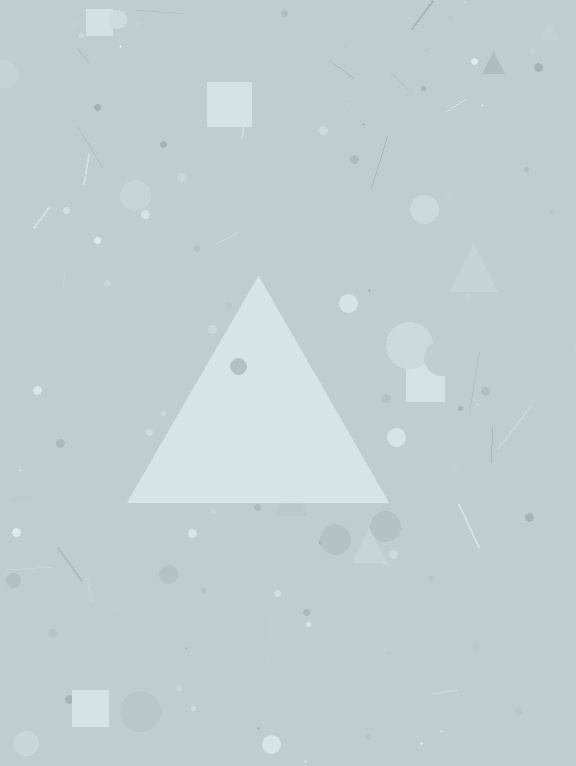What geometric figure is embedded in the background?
A triangle is embedded in the background.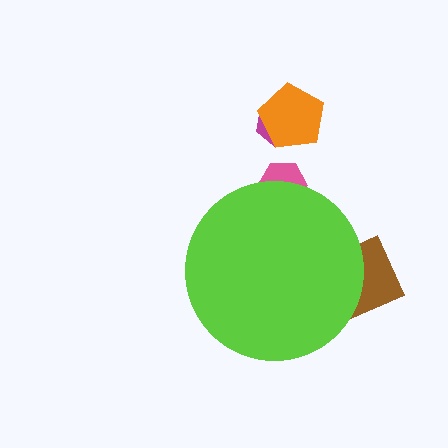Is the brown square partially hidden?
Yes, the brown square is partially hidden behind the lime circle.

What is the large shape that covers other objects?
A lime circle.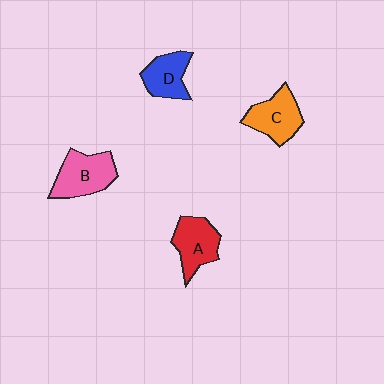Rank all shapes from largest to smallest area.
From largest to smallest: B (pink), C (orange), A (red), D (blue).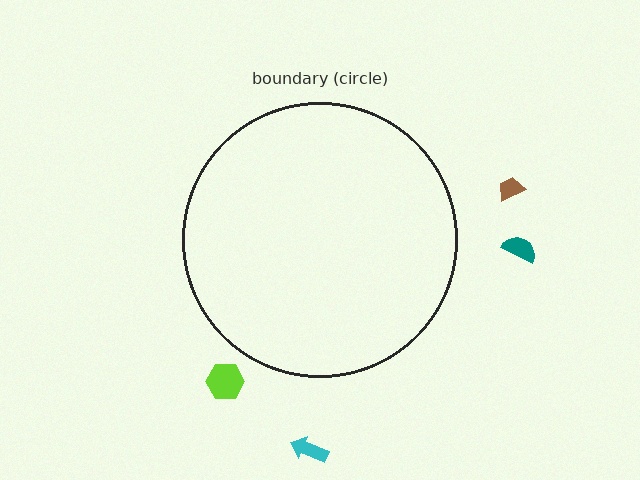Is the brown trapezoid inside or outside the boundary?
Outside.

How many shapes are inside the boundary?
0 inside, 4 outside.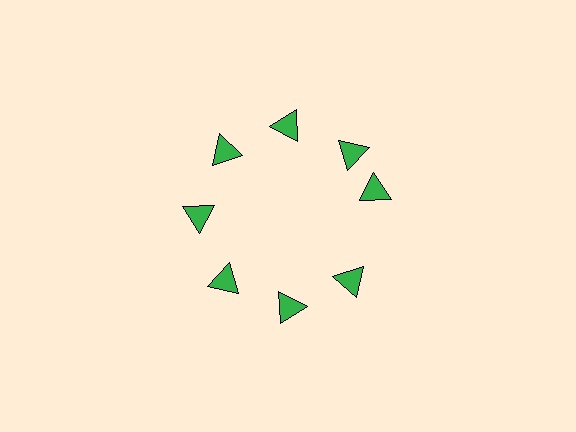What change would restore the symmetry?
The symmetry would be restored by rotating it back into even spacing with its neighbors so that all 8 triangles sit at equal angles and equal distance from the center.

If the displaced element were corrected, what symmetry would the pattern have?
It would have 8-fold rotational symmetry — the pattern would map onto itself every 45 degrees.